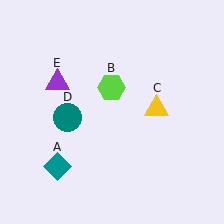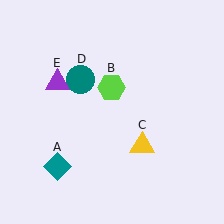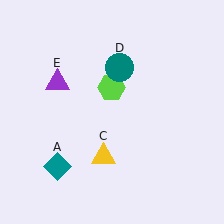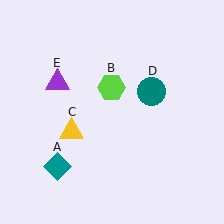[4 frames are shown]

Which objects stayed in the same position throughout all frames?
Teal diamond (object A) and lime hexagon (object B) and purple triangle (object E) remained stationary.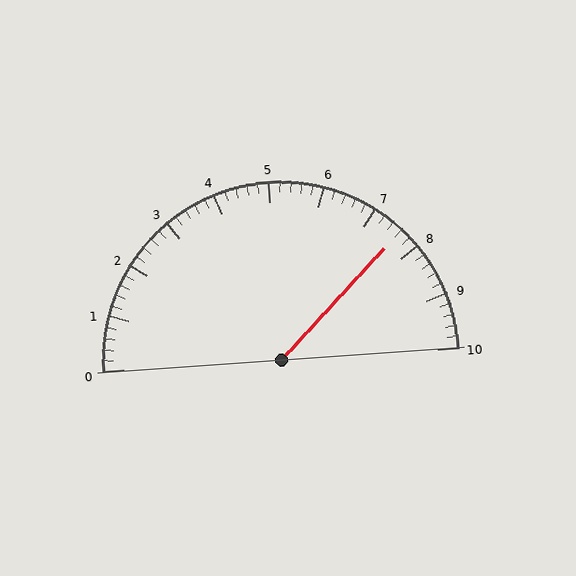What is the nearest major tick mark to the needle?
The nearest major tick mark is 8.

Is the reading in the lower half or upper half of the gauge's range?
The reading is in the upper half of the range (0 to 10).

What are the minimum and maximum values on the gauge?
The gauge ranges from 0 to 10.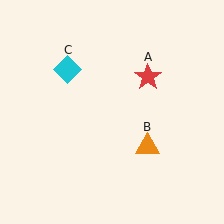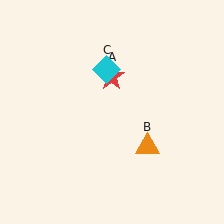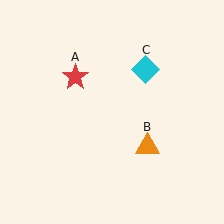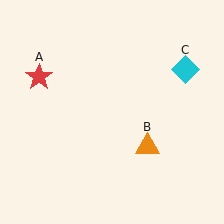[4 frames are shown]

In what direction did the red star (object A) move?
The red star (object A) moved left.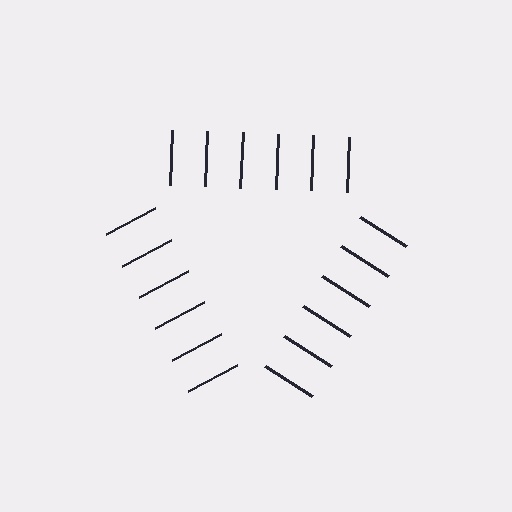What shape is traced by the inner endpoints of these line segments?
An illusory triangle — the line segments terminate on its edges but no continuous stroke is drawn.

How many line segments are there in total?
18 — 6 along each of the 3 edges.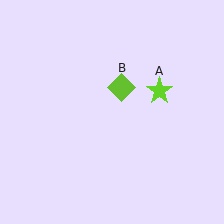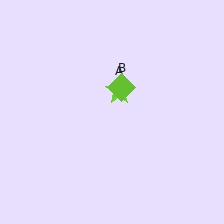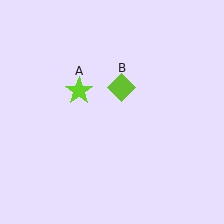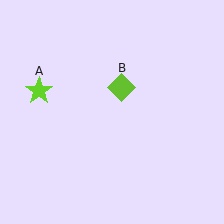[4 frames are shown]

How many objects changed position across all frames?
1 object changed position: lime star (object A).